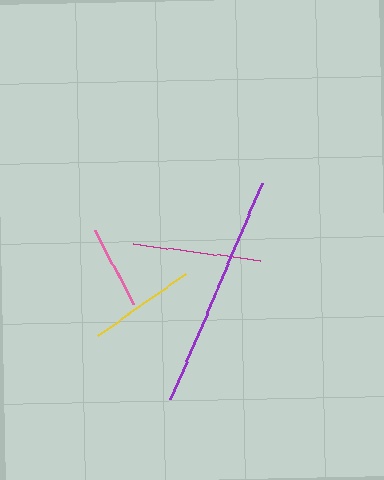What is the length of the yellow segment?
The yellow segment is approximately 107 pixels long.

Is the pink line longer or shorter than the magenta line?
The magenta line is longer than the pink line.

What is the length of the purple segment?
The purple segment is approximately 236 pixels long.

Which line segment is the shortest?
The pink line is the shortest at approximately 83 pixels.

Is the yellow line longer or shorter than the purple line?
The purple line is longer than the yellow line.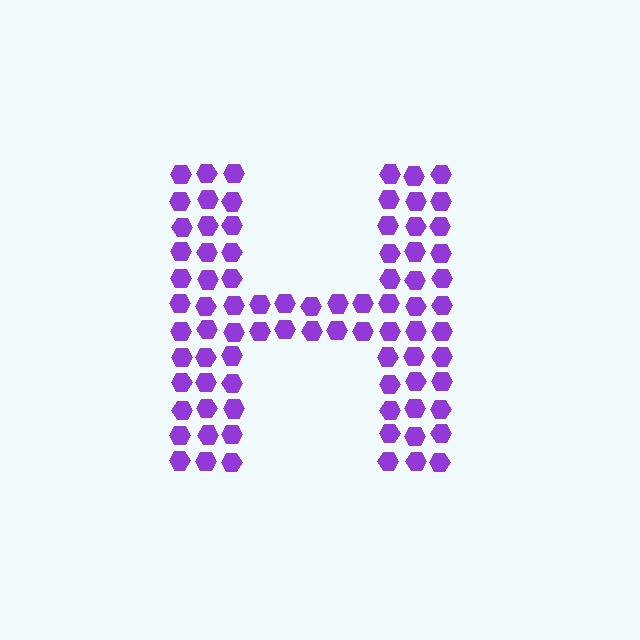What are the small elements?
The small elements are hexagons.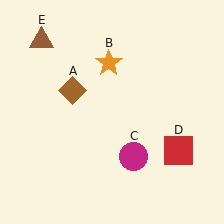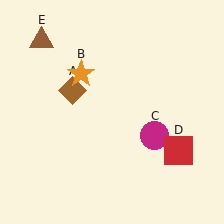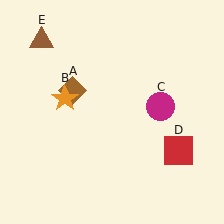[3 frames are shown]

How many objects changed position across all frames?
2 objects changed position: orange star (object B), magenta circle (object C).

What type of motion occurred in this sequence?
The orange star (object B), magenta circle (object C) rotated counterclockwise around the center of the scene.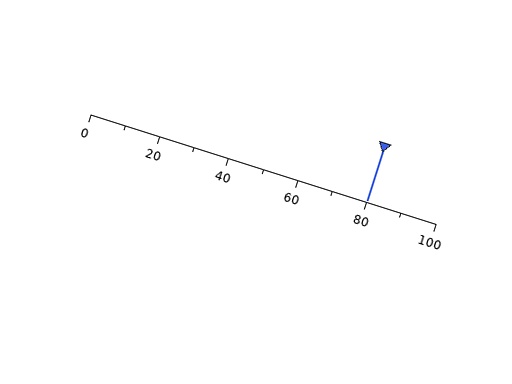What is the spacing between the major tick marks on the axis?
The major ticks are spaced 20 apart.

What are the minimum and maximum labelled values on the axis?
The axis runs from 0 to 100.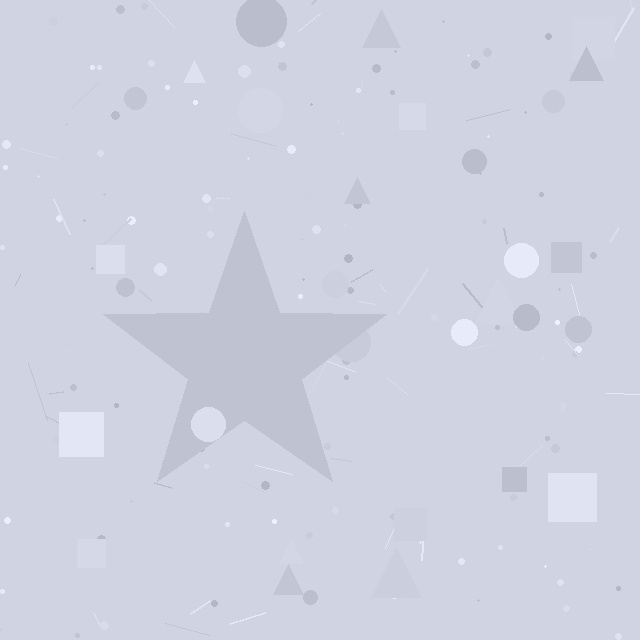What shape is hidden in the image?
A star is hidden in the image.